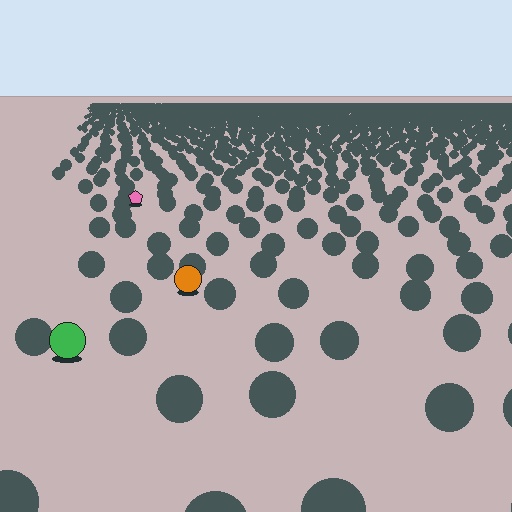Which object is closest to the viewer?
The green circle is closest. The texture marks near it are larger and more spread out.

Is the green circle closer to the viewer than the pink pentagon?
Yes. The green circle is closer — you can tell from the texture gradient: the ground texture is coarser near it.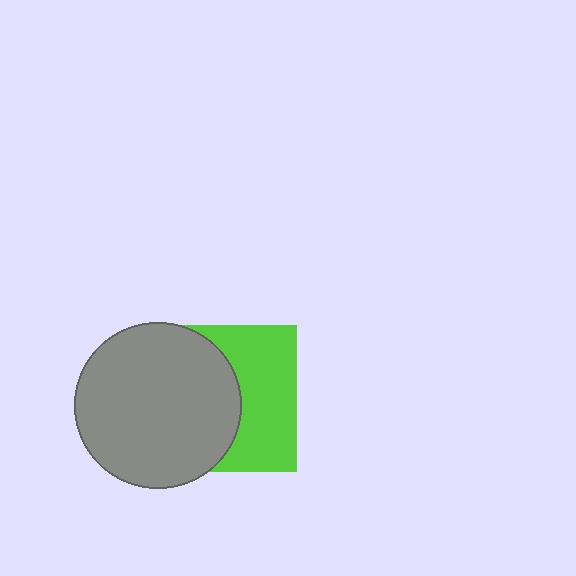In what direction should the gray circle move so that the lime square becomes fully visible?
The gray circle should move left. That is the shortest direction to clear the overlap and leave the lime square fully visible.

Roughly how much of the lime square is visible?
About half of it is visible (roughly 46%).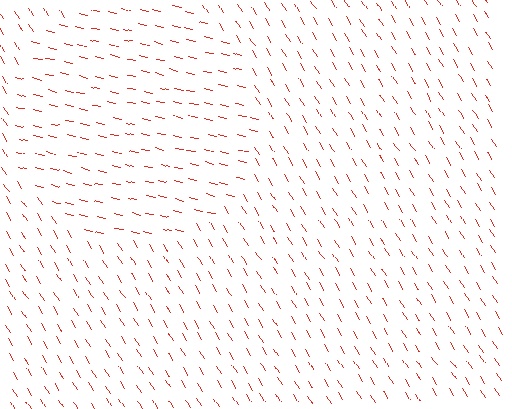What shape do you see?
I see a circle.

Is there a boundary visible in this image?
Yes, there is a texture boundary formed by a change in line orientation.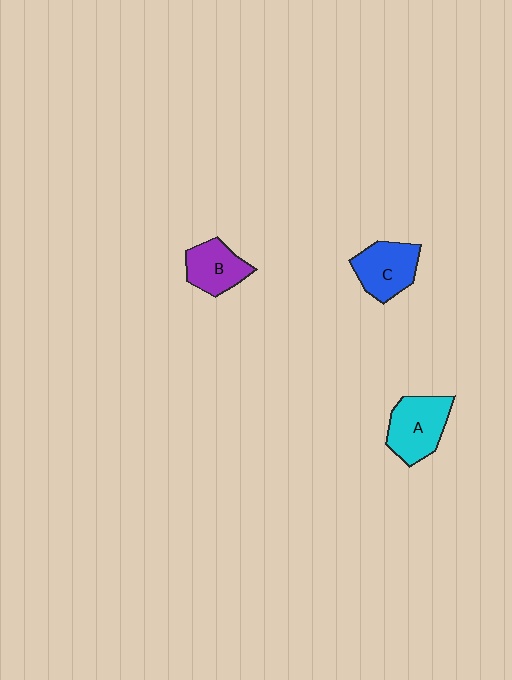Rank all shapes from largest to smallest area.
From largest to smallest: A (cyan), C (blue), B (purple).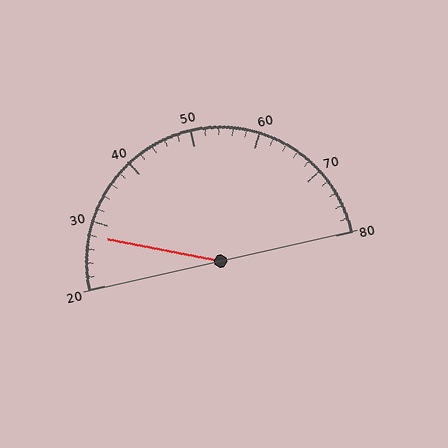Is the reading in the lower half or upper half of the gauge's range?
The reading is in the lower half of the range (20 to 80).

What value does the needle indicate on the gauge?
The needle indicates approximately 28.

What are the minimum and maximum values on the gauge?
The gauge ranges from 20 to 80.